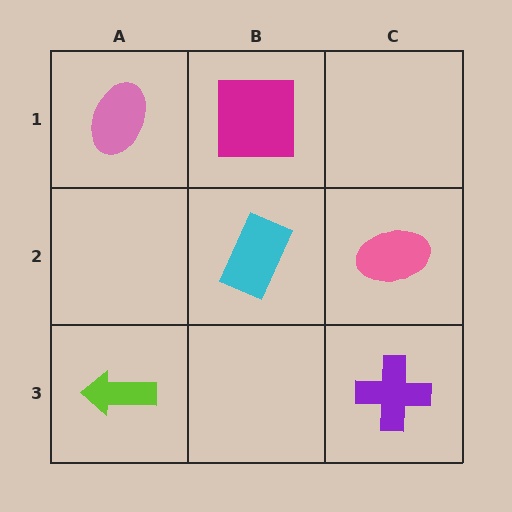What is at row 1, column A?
A pink ellipse.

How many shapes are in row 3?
2 shapes.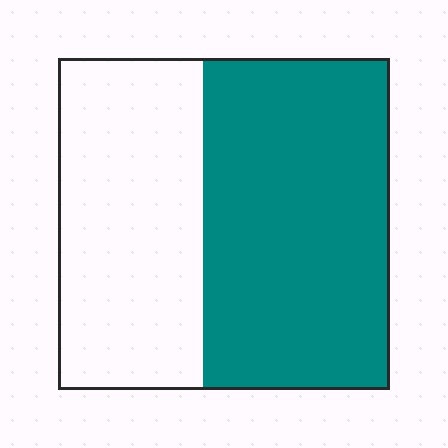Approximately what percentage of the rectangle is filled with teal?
Approximately 55%.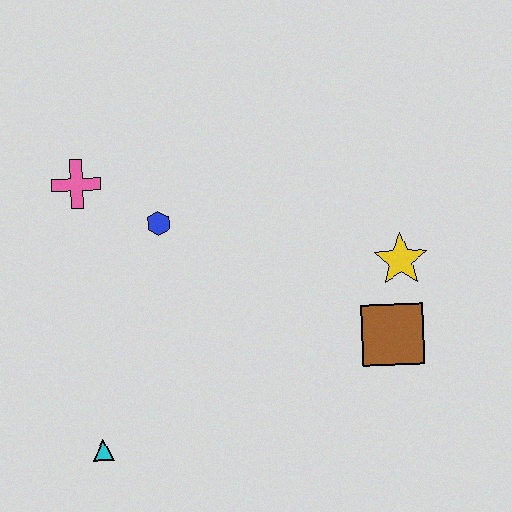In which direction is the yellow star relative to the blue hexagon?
The yellow star is to the right of the blue hexagon.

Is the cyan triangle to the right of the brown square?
No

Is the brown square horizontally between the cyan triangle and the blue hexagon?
No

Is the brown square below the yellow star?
Yes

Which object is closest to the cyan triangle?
The blue hexagon is closest to the cyan triangle.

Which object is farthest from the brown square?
The pink cross is farthest from the brown square.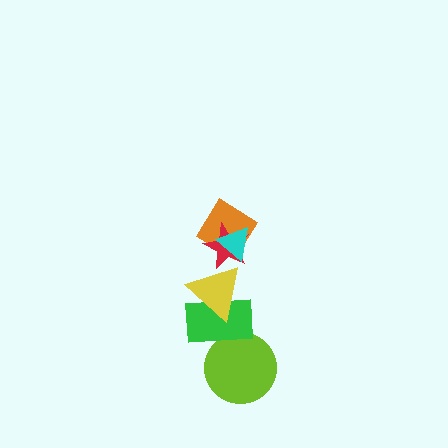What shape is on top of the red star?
The cyan triangle is on top of the red star.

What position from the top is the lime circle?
The lime circle is 6th from the top.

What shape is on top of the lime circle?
The green rectangle is on top of the lime circle.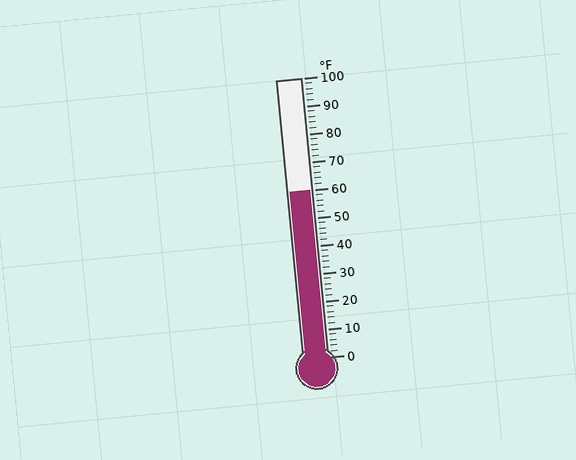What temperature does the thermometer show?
The thermometer shows approximately 60°F.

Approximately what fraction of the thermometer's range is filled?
The thermometer is filled to approximately 60% of its range.